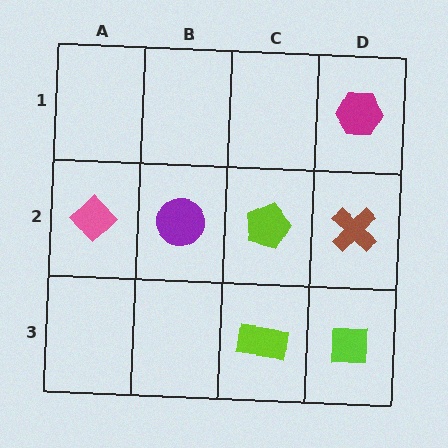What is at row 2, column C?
A lime pentagon.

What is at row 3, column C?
A lime rectangle.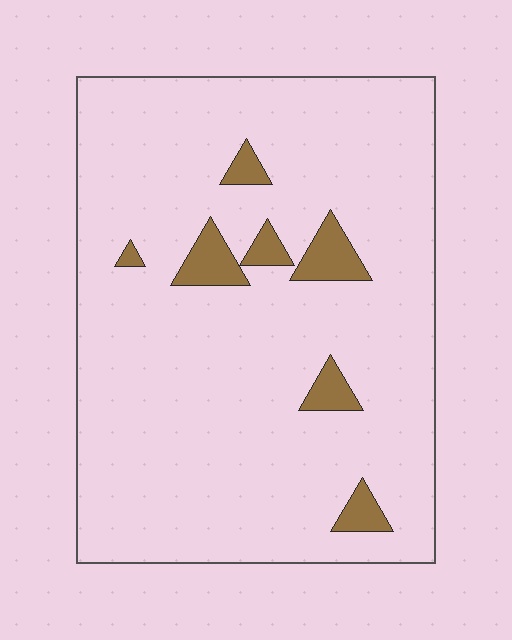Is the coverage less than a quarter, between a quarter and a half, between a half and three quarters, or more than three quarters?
Less than a quarter.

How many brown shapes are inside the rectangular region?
7.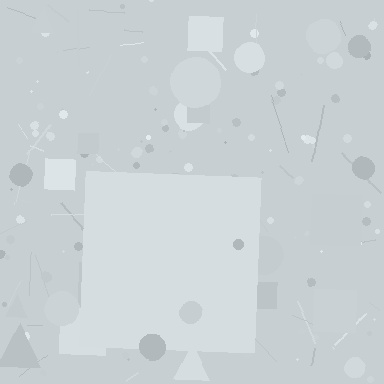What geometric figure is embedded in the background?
A square is embedded in the background.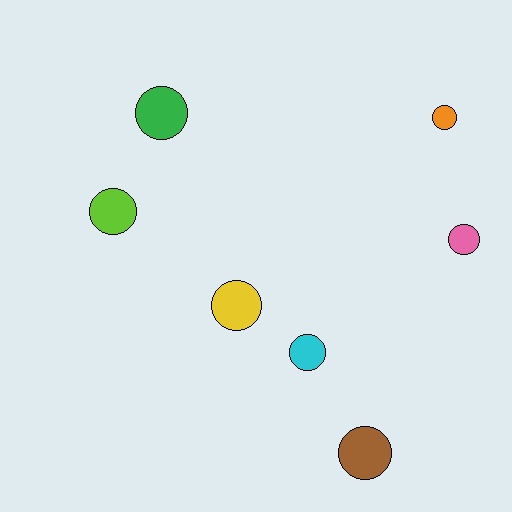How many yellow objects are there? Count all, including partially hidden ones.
There is 1 yellow object.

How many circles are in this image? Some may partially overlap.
There are 7 circles.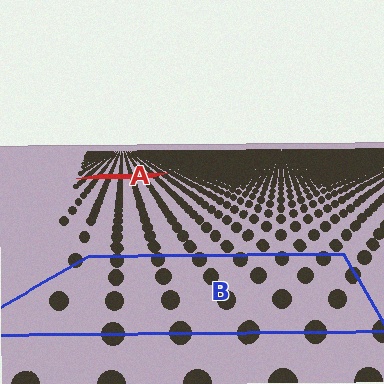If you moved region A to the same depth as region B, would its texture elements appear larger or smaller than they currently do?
They would appear larger. At a closer depth, the same texture elements are projected at a bigger on-screen size.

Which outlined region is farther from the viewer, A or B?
Region A is farther from the viewer — the texture elements inside it appear smaller and more densely packed.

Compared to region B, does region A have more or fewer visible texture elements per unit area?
Region A has more texture elements per unit area — they are packed more densely because it is farther away.